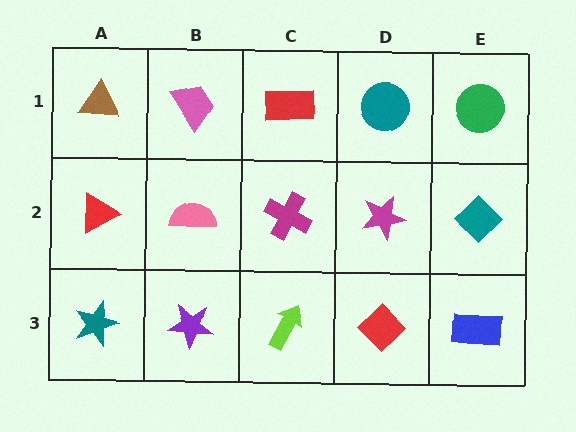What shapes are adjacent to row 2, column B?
A pink trapezoid (row 1, column B), a purple star (row 3, column B), a red triangle (row 2, column A), a magenta cross (row 2, column C).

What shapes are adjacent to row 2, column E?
A green circle (row 1, column E), a blue rectangle (row 3, column E), a magenta star (row 2, column D).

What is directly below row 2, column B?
A purple star.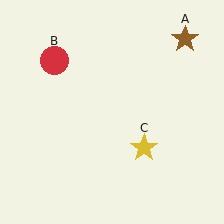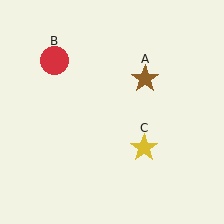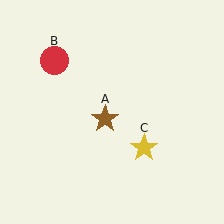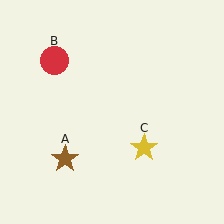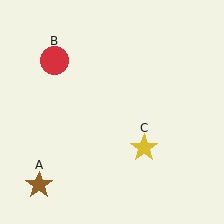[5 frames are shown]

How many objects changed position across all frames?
1 object changed position: brown star (object A).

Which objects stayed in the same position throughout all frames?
Red circle (object B) and yellow star (object C) remained stationary.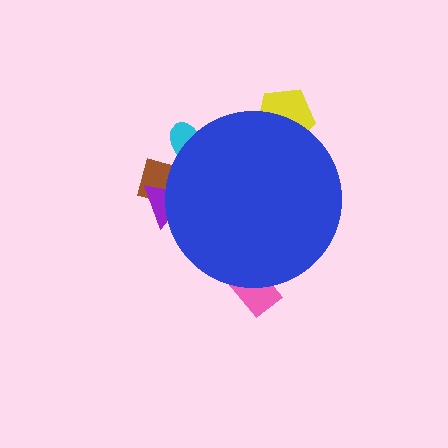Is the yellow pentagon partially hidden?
Yes, the yellow pentagon is partially hidden behind the blue circle.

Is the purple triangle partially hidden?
Yes, the purple triangle is partially hidden behind the blue circle.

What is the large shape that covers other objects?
A blue circle.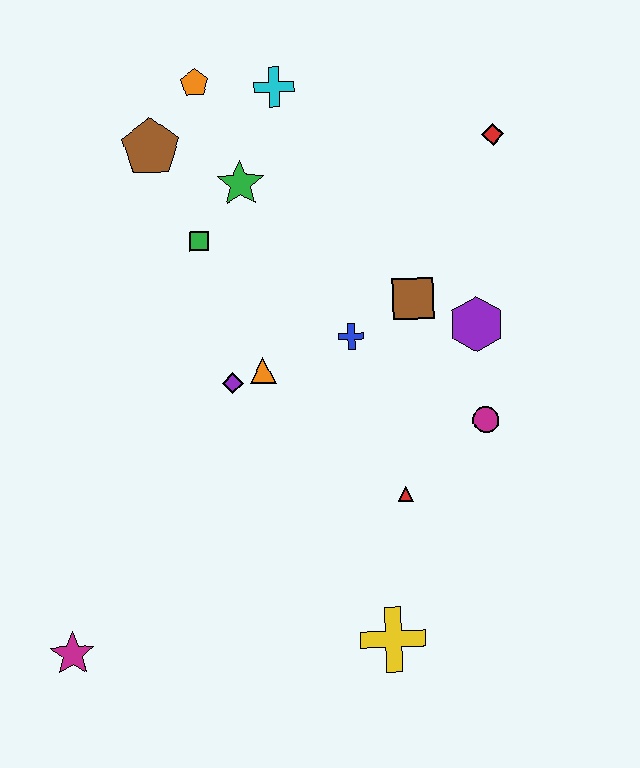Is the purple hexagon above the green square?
No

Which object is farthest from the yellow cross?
The orange pentagon is farthest from the yellow cross.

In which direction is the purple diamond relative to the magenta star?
The purple diamond is above the magenta star.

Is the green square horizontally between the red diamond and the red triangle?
No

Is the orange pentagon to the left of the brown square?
Yes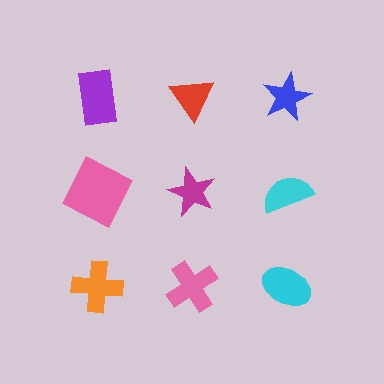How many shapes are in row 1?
3 shapes.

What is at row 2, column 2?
A magenta star.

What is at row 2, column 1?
A pink square.